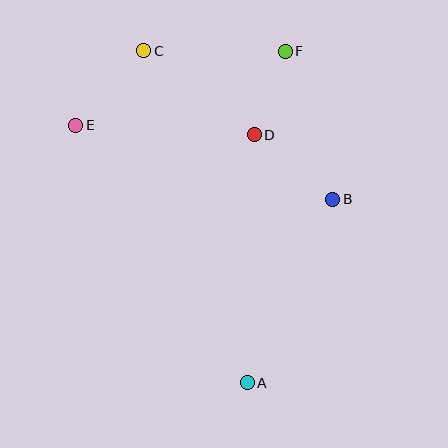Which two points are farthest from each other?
Points A and C are farthest from each other.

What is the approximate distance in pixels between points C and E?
The distance between C and E is approximately 101 pixels.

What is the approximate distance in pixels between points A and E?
The distance between A and E is approximately 309 pixels.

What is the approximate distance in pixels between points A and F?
The distance between A and F is approximately 334 pixels.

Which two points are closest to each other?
Points D and F are closest to each other.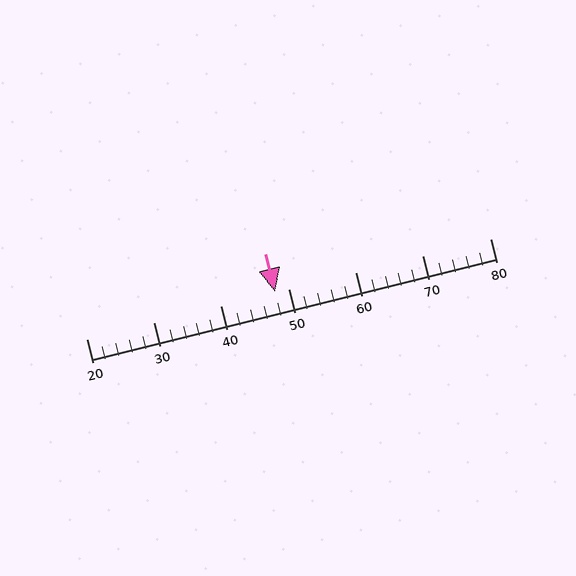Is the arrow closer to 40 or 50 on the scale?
The arrow is closer to 50.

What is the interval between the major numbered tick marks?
The major tick marks are spaced 10 units apart.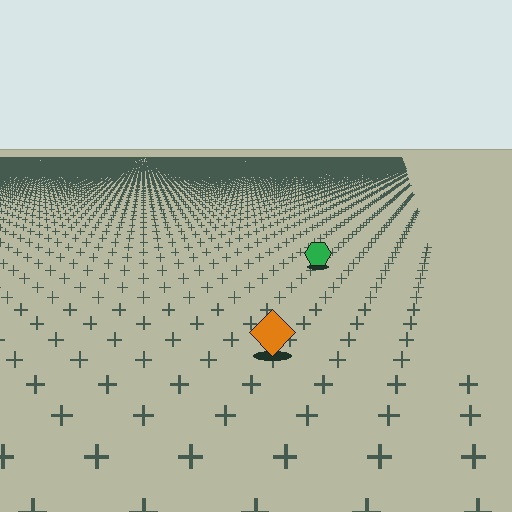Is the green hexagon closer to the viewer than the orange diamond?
No. The orange diamond is closer — you can tell from the texture gradient: the ground texture is coarser near it.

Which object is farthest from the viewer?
The green hexagon is farthest from the viewer. It appears smaller and the ground texture around it is denser.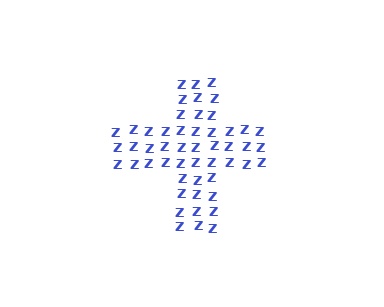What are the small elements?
The small elements are letter Z's.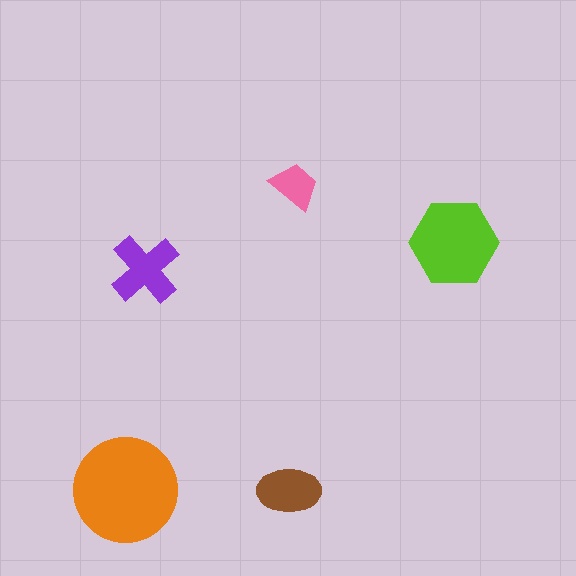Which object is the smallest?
The pink trapezoid.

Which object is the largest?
The orange circle.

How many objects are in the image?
There are 5 objects in the image.